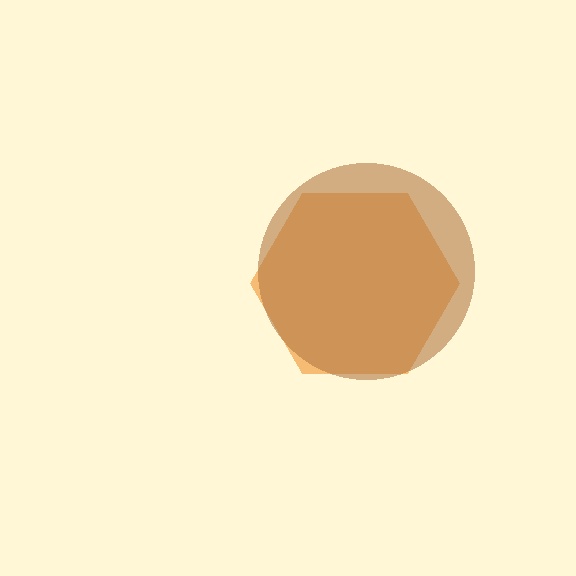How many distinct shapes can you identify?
There are 2 distinct shapes: an orange hexagon, a brown circle.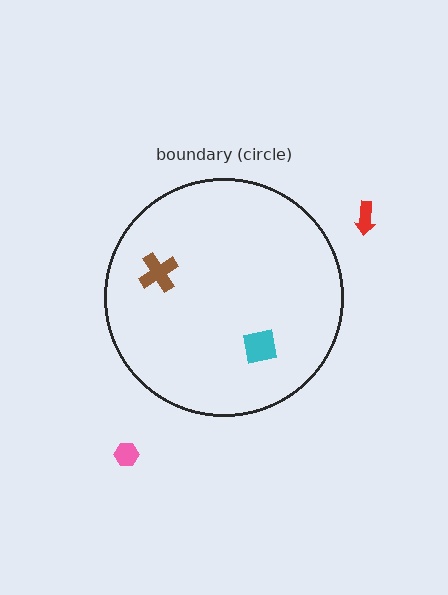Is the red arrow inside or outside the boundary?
Outside.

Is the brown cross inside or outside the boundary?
Inside.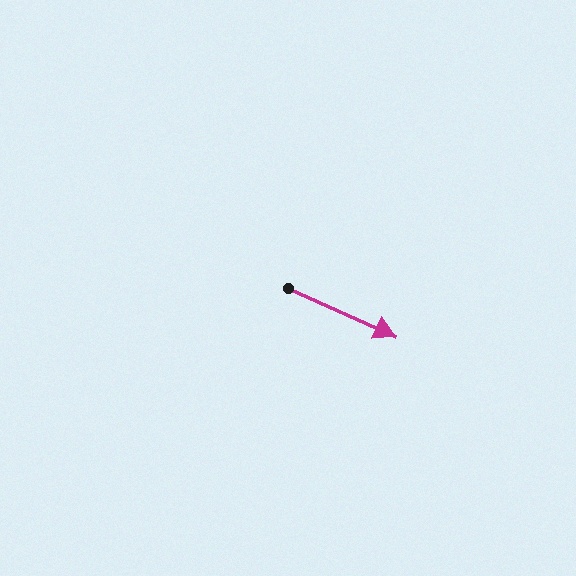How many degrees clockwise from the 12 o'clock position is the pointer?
Approximately 114 degrees.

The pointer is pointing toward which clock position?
Roughly 4 o'clock.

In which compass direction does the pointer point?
Southeast.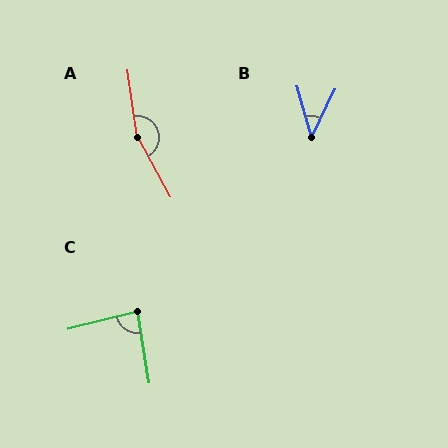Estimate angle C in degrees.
Approximately 85 degrees.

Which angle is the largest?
A, at approximately 159 degrees.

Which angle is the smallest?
B, at approximately 42 degrees.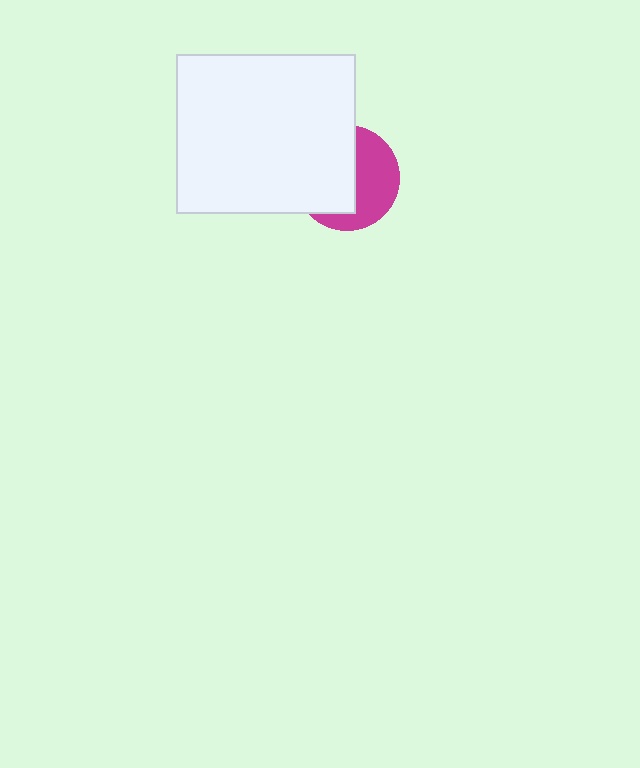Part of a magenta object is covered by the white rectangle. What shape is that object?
It is a circle.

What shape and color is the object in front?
The object in front is a white rectangle.